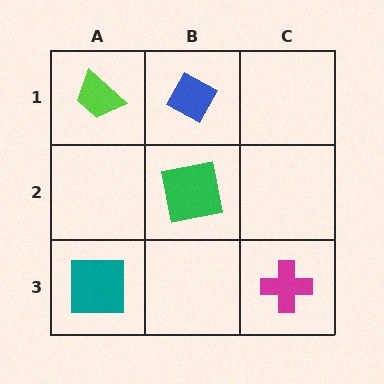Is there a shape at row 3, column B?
No, that cell is empty.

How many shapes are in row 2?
1 shape.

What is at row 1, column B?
A blue diamond.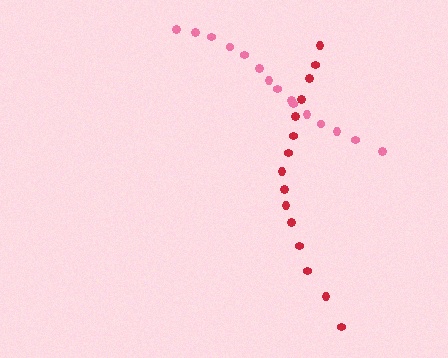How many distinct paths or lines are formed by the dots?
There are 2 distinct paths.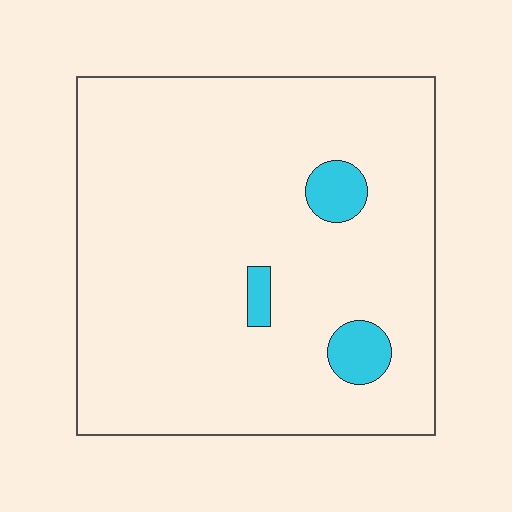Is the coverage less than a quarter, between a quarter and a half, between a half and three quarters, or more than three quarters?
Less than a quarter.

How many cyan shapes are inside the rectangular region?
3.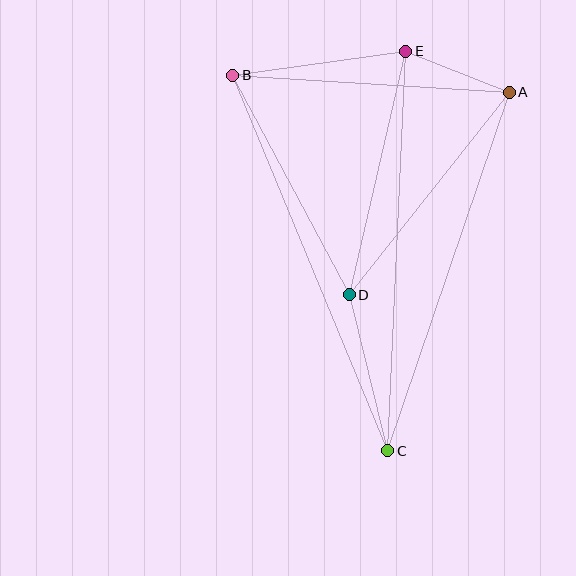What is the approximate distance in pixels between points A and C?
The distance between A and C is approximately 379 pixels.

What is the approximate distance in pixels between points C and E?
The distance between C and E is approximately 400 pixels.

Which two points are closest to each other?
Points A and E are closest to each other.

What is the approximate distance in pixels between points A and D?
The distance between A and D is approximately 258 pixels.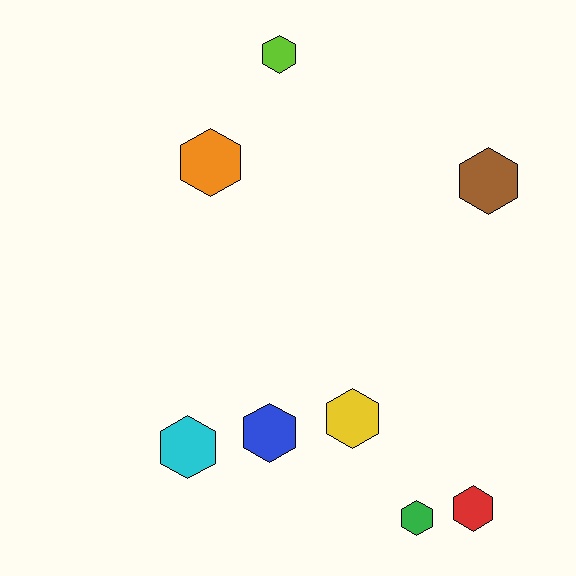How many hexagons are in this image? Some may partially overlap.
There are 8 hexagons.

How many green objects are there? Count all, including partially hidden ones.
There is 1 green object.